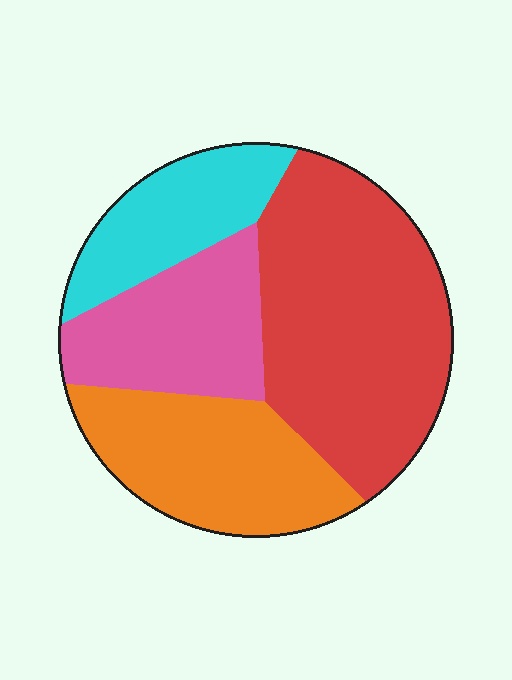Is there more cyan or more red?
Red.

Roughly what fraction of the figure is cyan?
Cyan takes up about one sixth (1/6) of the figure.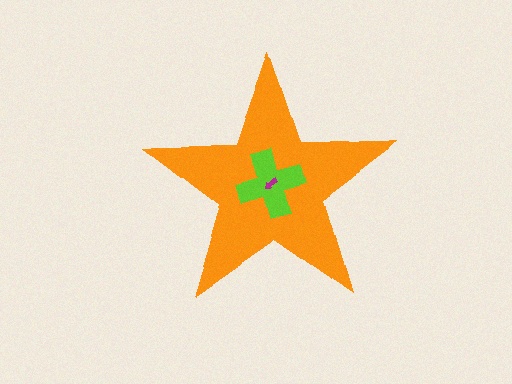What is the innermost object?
The magenta arrow.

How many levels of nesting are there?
3.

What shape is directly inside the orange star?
The lime cross.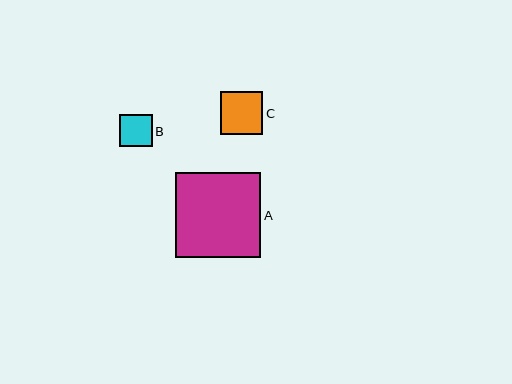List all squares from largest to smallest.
From largest to smallest: A, C, B.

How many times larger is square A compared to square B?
Square A is approximately 2.6 times the size of square B.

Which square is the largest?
Square A is the largest with a size of approximately 85 pixels.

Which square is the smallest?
Square B is the smallest with a size of approximately 33 pixels.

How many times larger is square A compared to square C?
Square A is approximately 2.0 times the size of square C.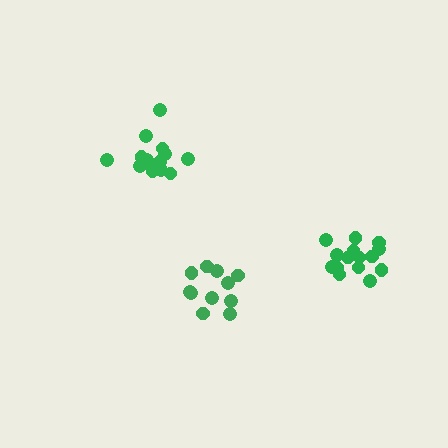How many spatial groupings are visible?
There are 3 spatial groupings.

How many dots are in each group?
Group 1: 15 dots, Group 2: 15 dots, Group 3: 11 dots (41 total).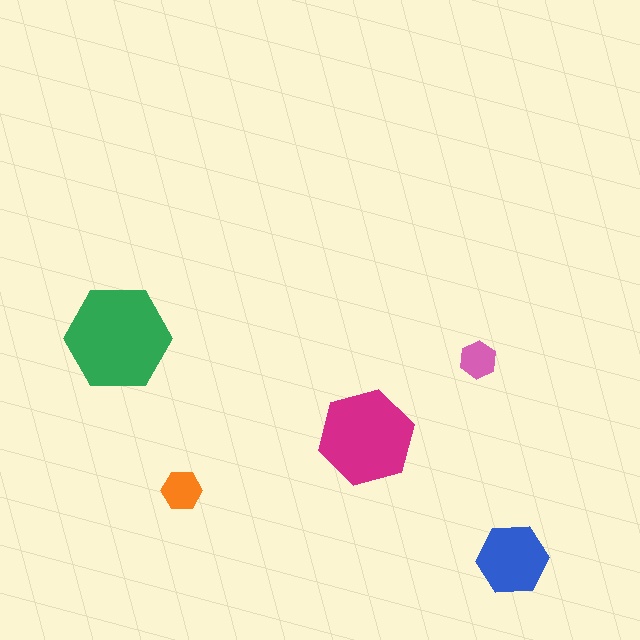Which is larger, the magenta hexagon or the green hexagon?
The green one.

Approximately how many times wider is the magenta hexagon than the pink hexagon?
About 2.5 times wider.